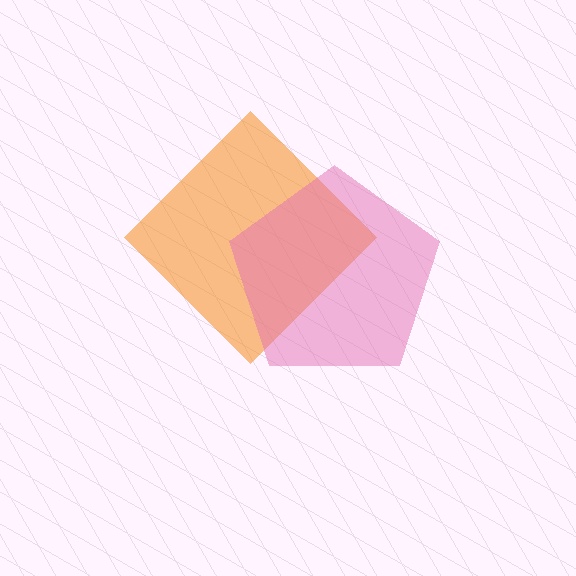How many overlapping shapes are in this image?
There are 2 overlapping shapes in the image.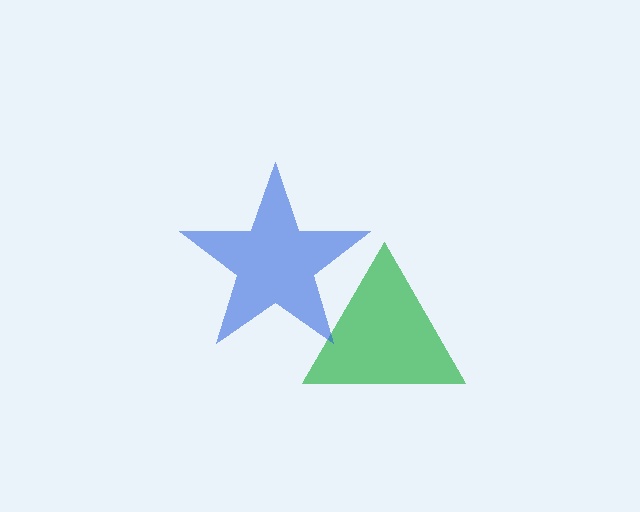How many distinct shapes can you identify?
There are 2 distinct shapes: a green triangle, a blue star.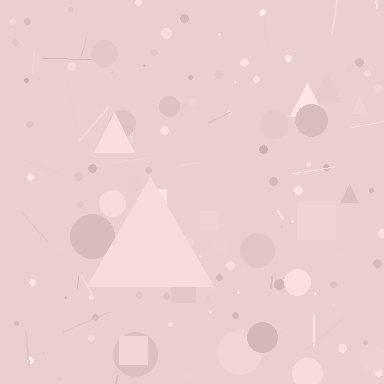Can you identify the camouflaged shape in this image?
The camouflaged shape is a triangle.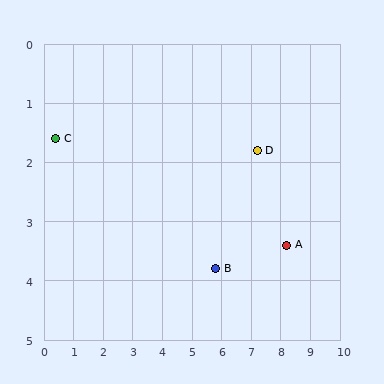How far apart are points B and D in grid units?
Points B and D are about 2.4 grid units apart.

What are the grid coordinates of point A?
Point A is at approximately (8.2, 3.4).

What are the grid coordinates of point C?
Point C is at approximately (0.4, 1.6).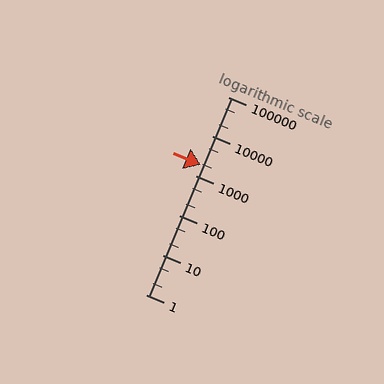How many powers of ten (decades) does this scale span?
The scale spans 5 decades, from 1 to 100000.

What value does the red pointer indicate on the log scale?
The pointer indicates approximately 1900.